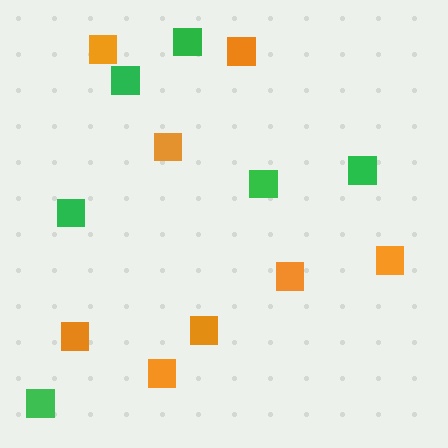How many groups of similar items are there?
There are 2 groups: one group of green squares (6) and one group of orange squares (8).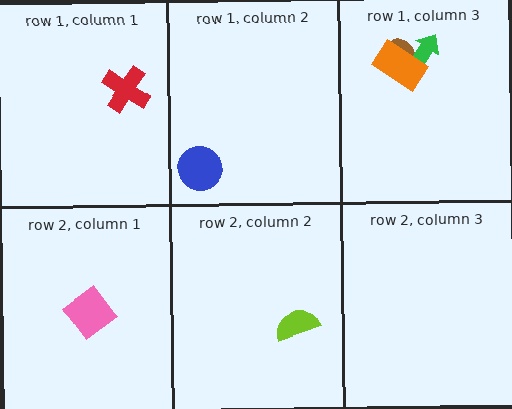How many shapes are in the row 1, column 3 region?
3.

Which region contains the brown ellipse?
The row 1, column 3 region.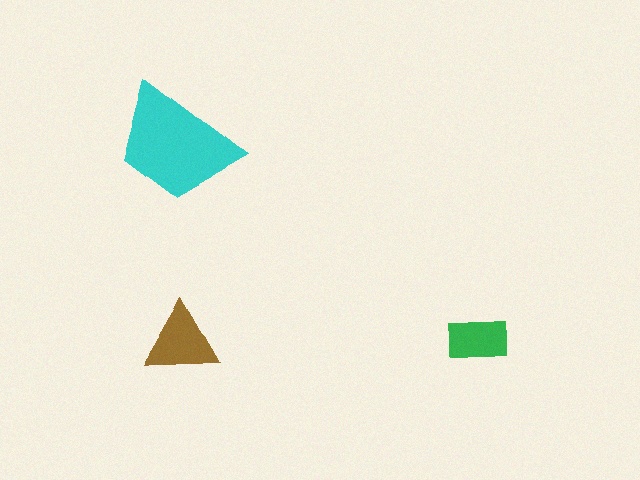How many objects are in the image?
There are 3 objects in the image.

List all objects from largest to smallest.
The cyan trapezoid, the brown triangle, the green rectangle.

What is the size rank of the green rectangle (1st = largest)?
3rd.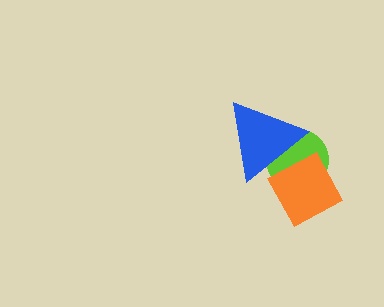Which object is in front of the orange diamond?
The blue triangle is in front of the orange diamond.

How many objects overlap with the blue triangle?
2 objects overlap with the blue triangle.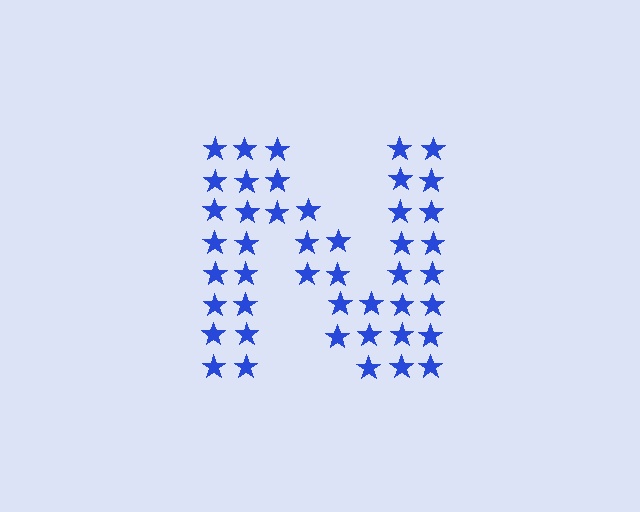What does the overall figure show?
The overall figure shows the letter N.